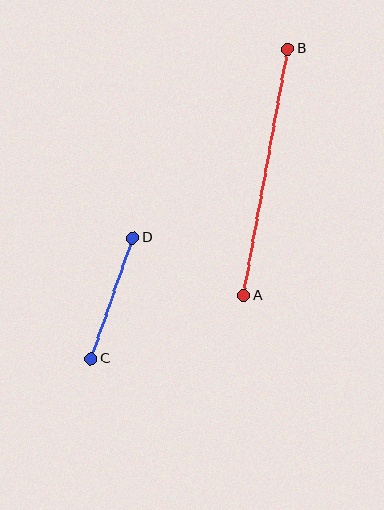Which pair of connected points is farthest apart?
Points A and B are farthest apart.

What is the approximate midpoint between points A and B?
The midpoint is at approximately (266, 172) pixels.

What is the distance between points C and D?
The distance is approximately 128 pixels.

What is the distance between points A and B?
The distance is approximately 251 pixels.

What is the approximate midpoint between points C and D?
The midpoint is at approximately (112, 298) pixels.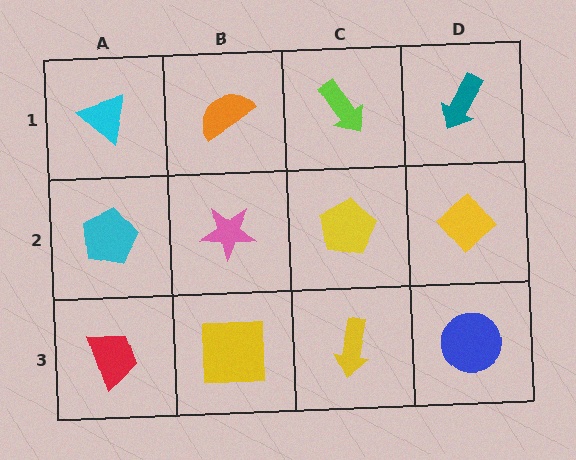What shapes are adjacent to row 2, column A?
A cyan triangle (row 1, column A), a red trapezoid (row 3, column A), a pink star (row 2, column B).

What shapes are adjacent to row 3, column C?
A yellow pentagon (row 2, column C), a yellow square (row 3, column B), a blue circle (row 3, column D).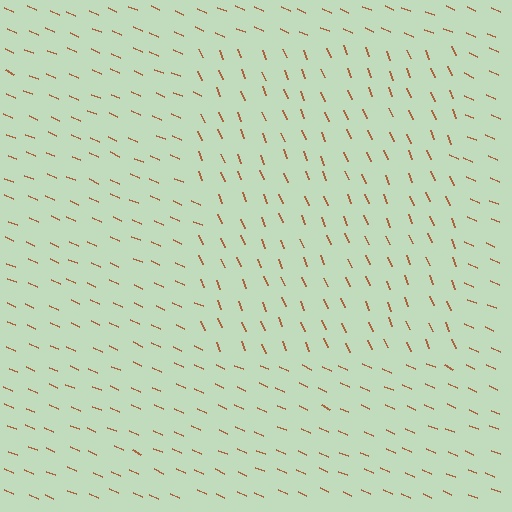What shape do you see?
I see a rectangle.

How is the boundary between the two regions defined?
The boundary is defined purely by a change in line orientation (approximately 45 degrees difference). All lines are the same color and thickness.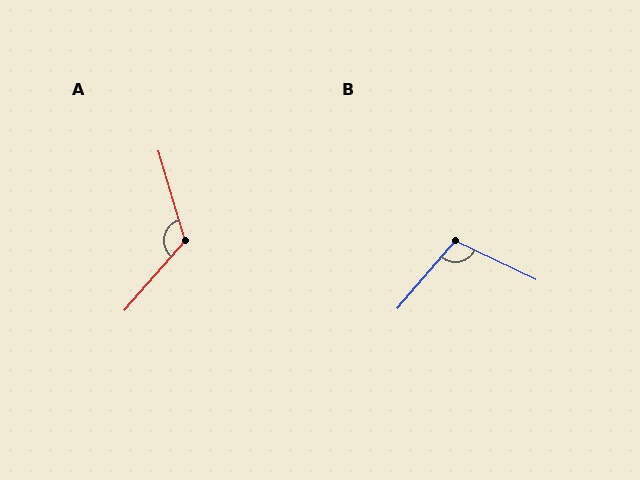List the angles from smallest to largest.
B (105°), A (122°).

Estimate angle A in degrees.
Approximately 122 degrees.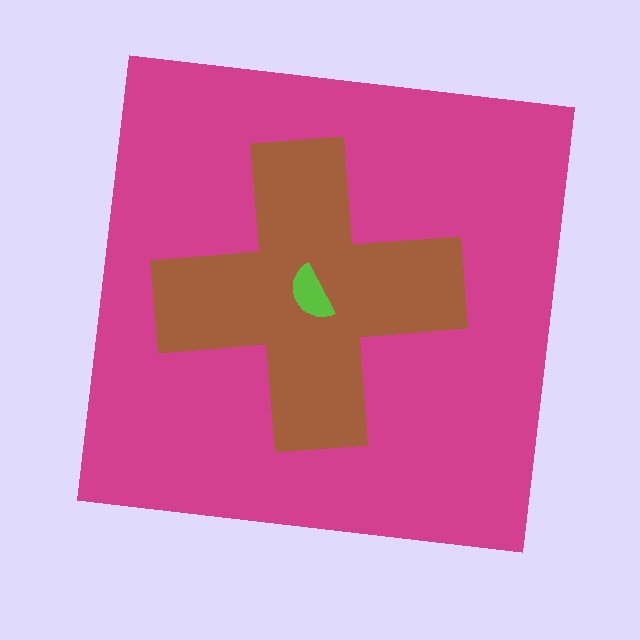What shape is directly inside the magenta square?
The brown cross.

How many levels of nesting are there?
3.